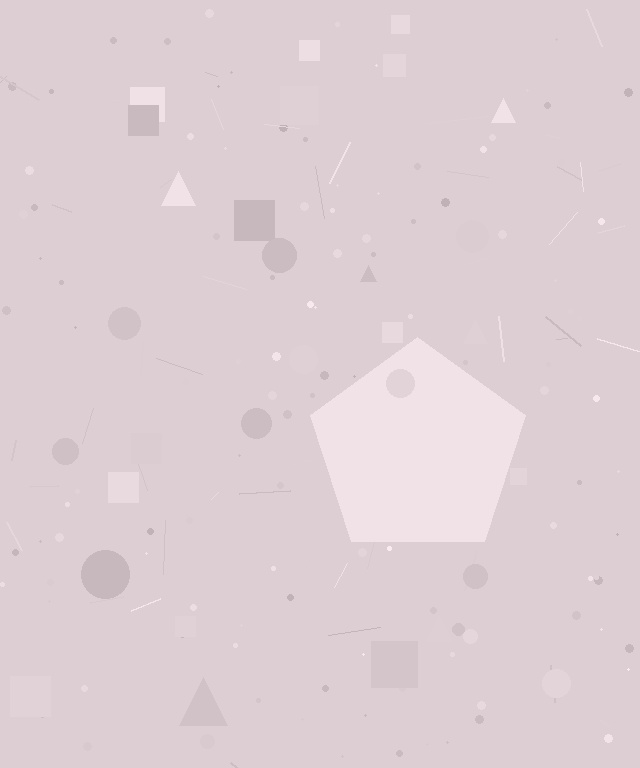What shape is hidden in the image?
A pentagon is hidden in the image.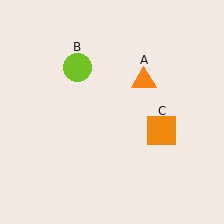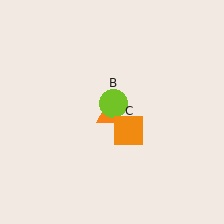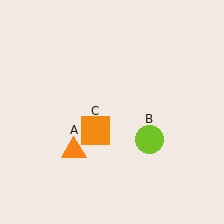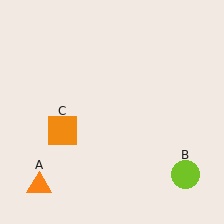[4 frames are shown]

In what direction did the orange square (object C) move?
The orange square (object C) moved left.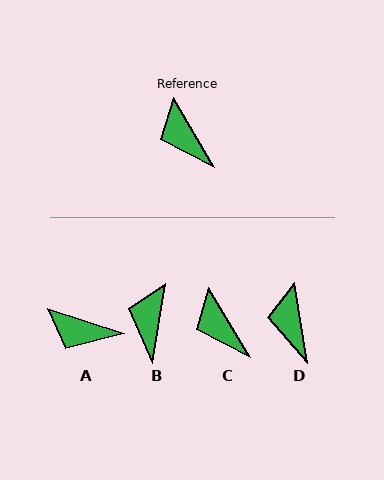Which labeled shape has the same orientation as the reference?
C.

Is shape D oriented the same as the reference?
No, it is off by about 22 degrees.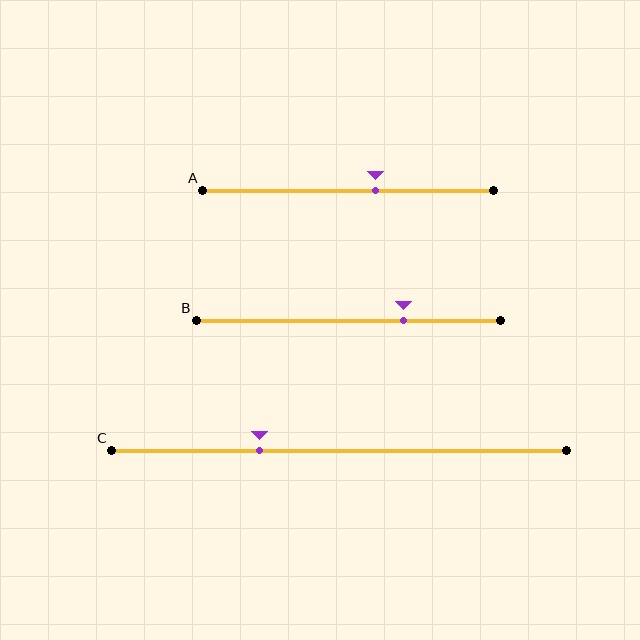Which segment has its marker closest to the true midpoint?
Segment A has its marker closest to the true midpoint.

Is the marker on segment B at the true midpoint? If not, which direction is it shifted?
No, the marker on segment B is shifted to the right by about 18% of the segment length.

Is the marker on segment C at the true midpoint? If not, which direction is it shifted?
No, the marker on segment C is shifted to the left by about 17% of the segment length.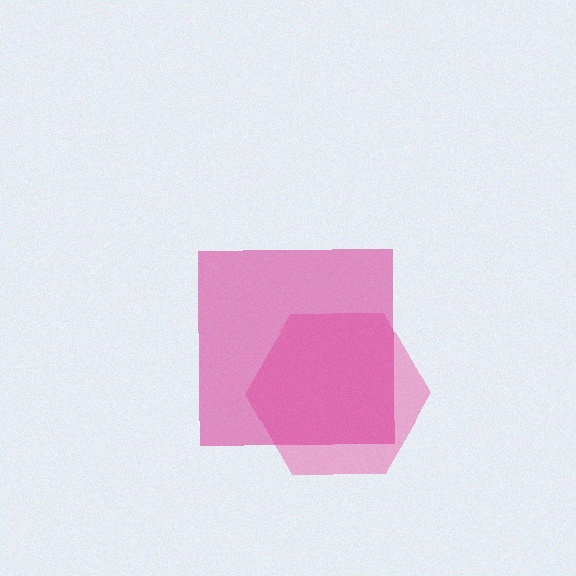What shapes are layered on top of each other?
The layered shapes are: a pink hexagon, a magenta square.